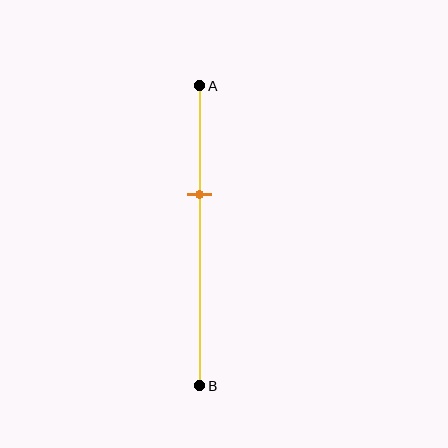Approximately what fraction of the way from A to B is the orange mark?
The orange mark is approximately 35% of the way from A to B.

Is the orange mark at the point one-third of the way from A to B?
Yes, the mark is approximately at the one-third point.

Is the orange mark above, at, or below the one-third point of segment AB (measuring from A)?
The orange mark is approximately at the one-third point of segment AB.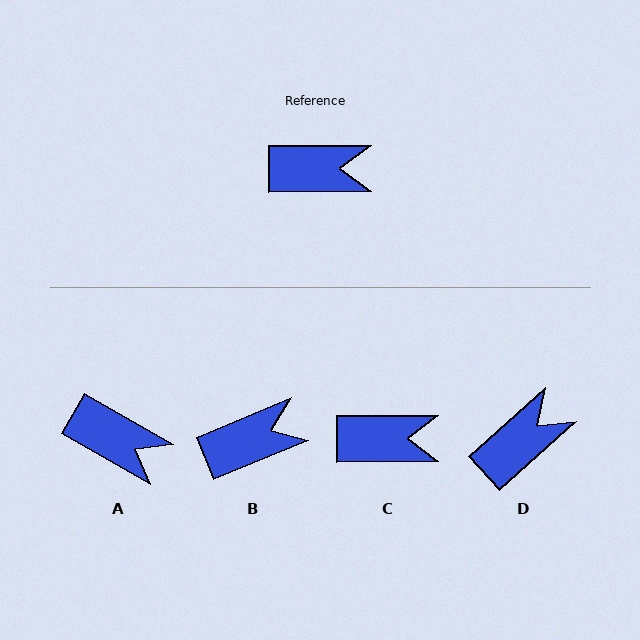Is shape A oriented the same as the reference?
No, it is off by about 30 degrees.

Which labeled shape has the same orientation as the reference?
C.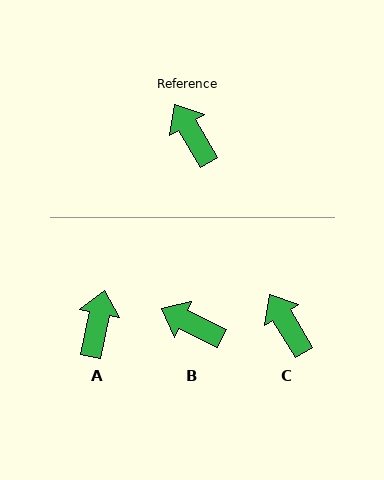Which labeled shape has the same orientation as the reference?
C.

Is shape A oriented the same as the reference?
No, it is off by about 42 degrees.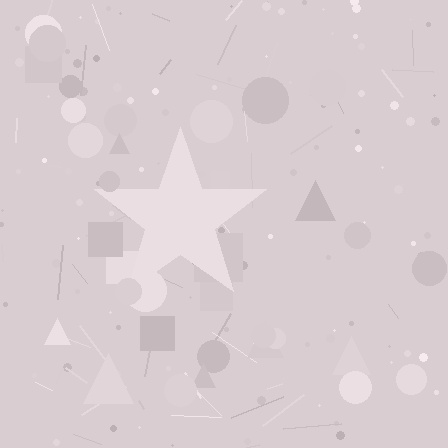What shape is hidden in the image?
A star is hidden in the image.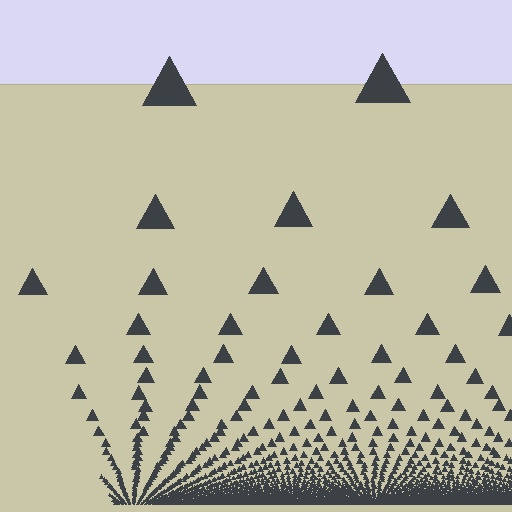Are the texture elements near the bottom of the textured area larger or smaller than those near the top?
Smaller. The gradient is inverted — elements near the bottom are smaller and denser.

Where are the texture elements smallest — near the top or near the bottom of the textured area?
Near the bottom.